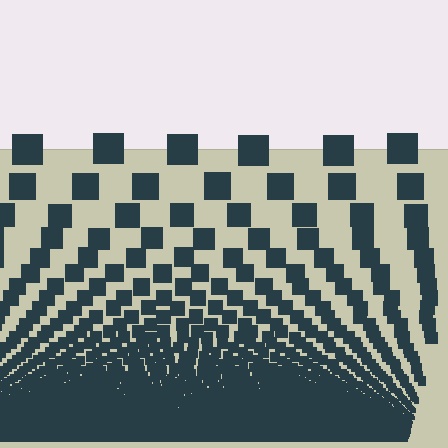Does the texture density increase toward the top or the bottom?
Density increases toward the bottom.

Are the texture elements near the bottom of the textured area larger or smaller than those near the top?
Smaller. The gradient is inverted — elements near the bottom are smaller and denser.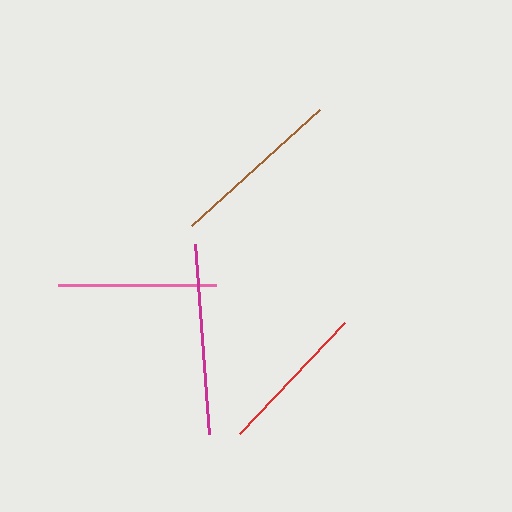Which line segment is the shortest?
The red line is the shortest at approximately 153 pixels.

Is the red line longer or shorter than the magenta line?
The magenta line is longer than the red line.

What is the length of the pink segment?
The pink segment is approximately 158 pixels long.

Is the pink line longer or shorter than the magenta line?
The magenta line is longer than the pink line.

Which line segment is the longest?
The magenta line is the longest at approximately 191 pixels.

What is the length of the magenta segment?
The magenta segment is approximately 191 pixels long.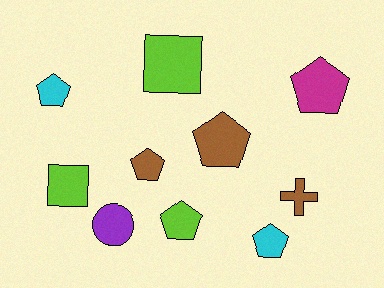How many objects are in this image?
There are 10 objects.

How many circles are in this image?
There is 1 circle.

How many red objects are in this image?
There are no red objects.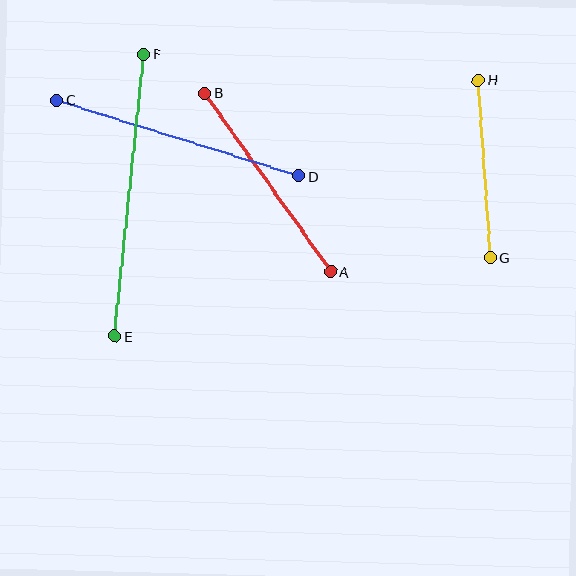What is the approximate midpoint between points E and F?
The midpoint is at approximately (129, 195) pixels.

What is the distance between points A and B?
The distance is approximately 218 pixels.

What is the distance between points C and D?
The distance is approximately 254 pixels.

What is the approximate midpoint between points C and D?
The midpoint is at approximately (178, 138) pixels.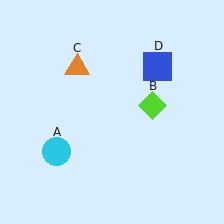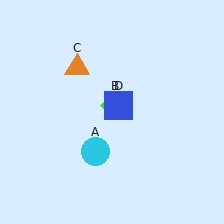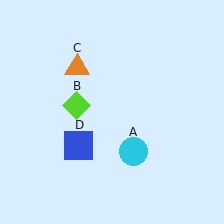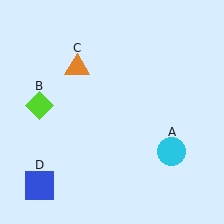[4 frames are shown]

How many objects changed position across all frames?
3 objects changed position: cyan circle (object A), lime diamond (object B), blue square (object D).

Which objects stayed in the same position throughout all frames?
Orange triangle (object C) remained stationary.